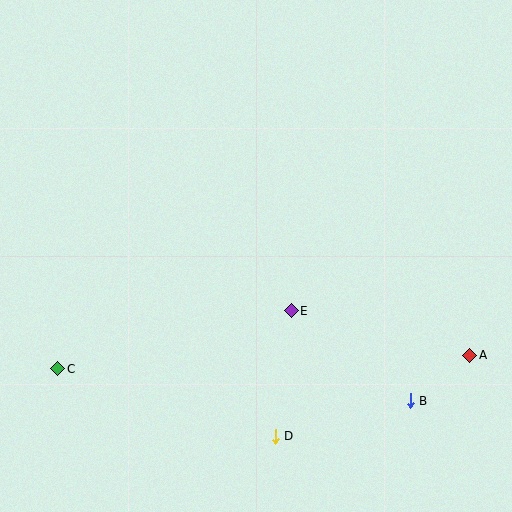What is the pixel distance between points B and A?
The distance between B and A is 75 pixels.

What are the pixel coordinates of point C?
Point C is at (58, 369).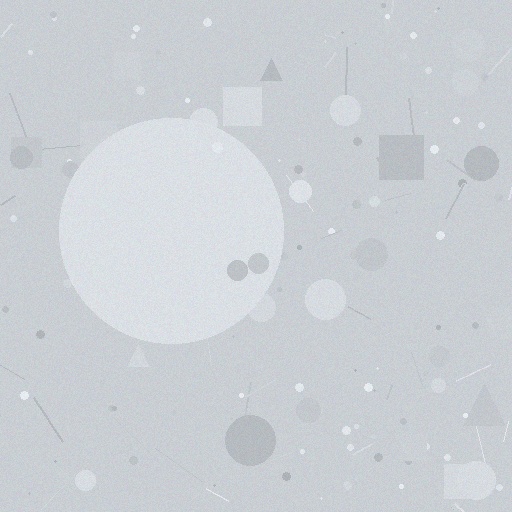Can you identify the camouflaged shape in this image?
The camouflaged shape is a circle.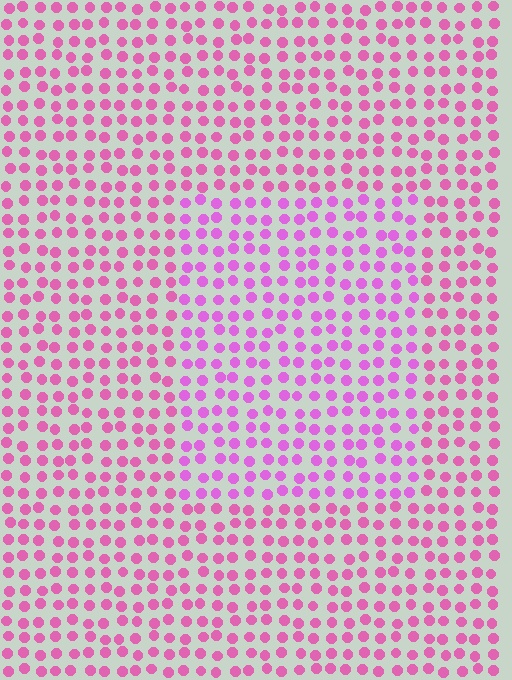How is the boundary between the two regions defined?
The boundary is defined purely by a slight shift in hue (about 23 degrees). Spacing, size, and orientation are identical on both sides.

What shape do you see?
I see a rectangle.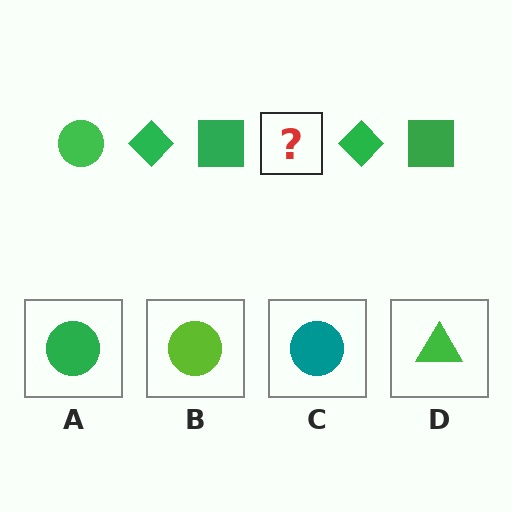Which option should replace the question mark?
Option A.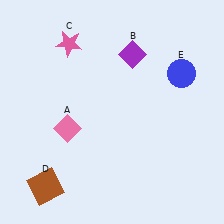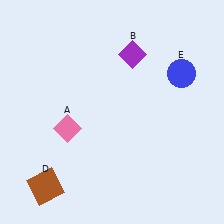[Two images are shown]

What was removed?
The pink star (C) was removed in Image 2.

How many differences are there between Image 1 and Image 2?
There is 1 difference between the two images.